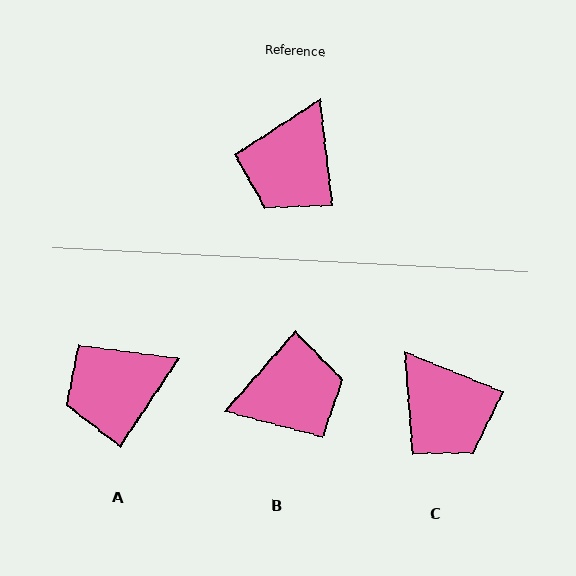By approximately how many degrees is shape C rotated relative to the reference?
Approximately 61 degrees counter-clockwise.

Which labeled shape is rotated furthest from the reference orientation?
B, about 132 degrees away.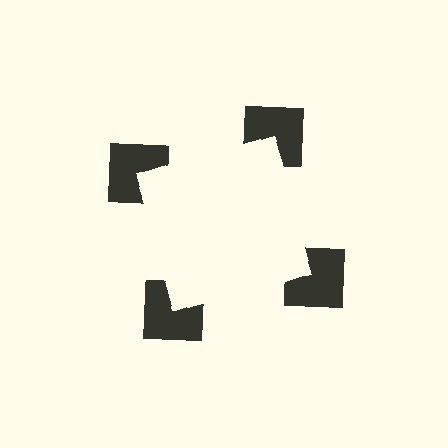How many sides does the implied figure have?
4 sides.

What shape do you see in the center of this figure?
An illusory square — its edges are inferred from the aligned wedge cuts in the notched squares, not physically drawn.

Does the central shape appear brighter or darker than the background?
It typically appears slightly brighter than the background, even though no actual brightness change is drawn.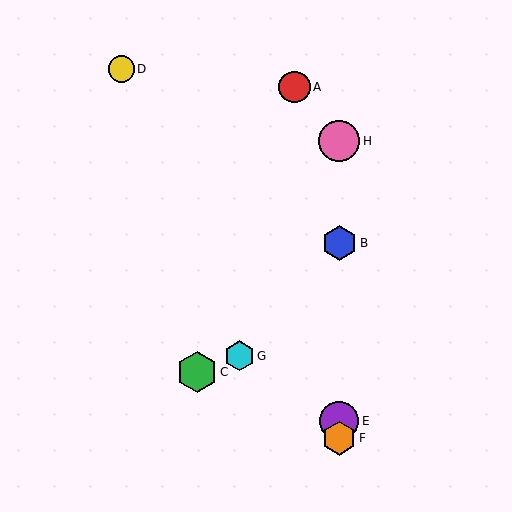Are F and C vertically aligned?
No, F is at x≈339 and C is at x≈197.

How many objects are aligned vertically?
4 objects (B, E, F, H) are aligned vertically.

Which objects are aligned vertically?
Objects B, E, F, H are aligned vertically.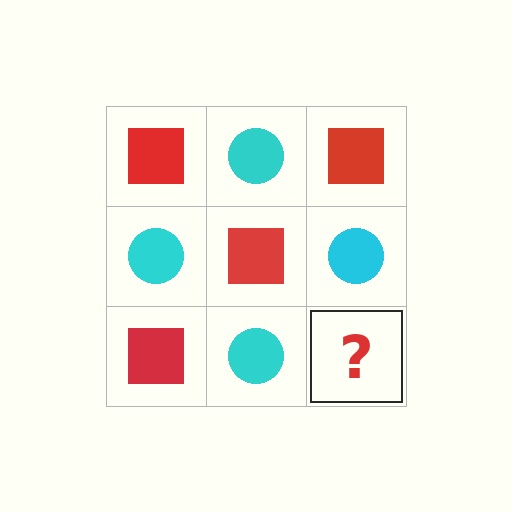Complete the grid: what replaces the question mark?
The question mark should be replaced with a red square.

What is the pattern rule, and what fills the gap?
The rule is that it alternates red square and cyan circle in a checkerboard pattern. The gap should be filled with a red square.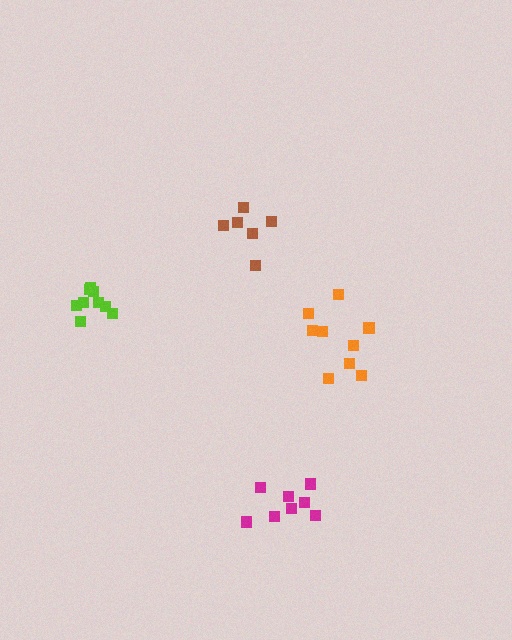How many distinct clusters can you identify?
There are 4 distinct clusters.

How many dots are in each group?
Group 1: 9 dots, Group 2: 6 dots, Group 3: 9 dots, Group 4: 8 dots (32 total).